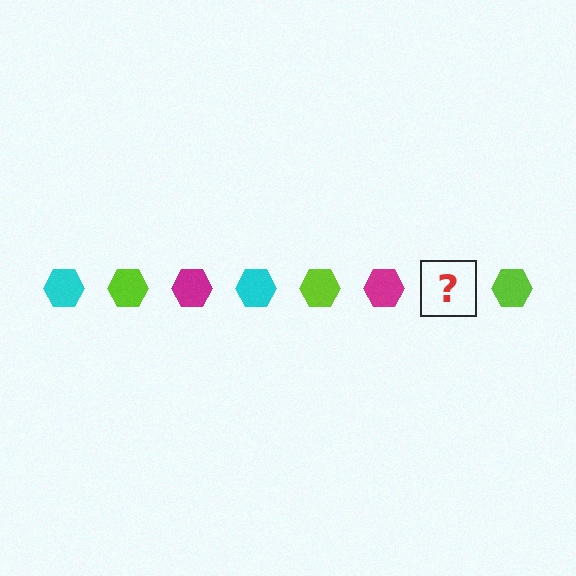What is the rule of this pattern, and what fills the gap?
The rule is that the pattern cycles through cyan, lime, magenta hexagons. The gap should be filled with a cyan hexagon.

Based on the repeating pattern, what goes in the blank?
The blank should be a cyan hexagon.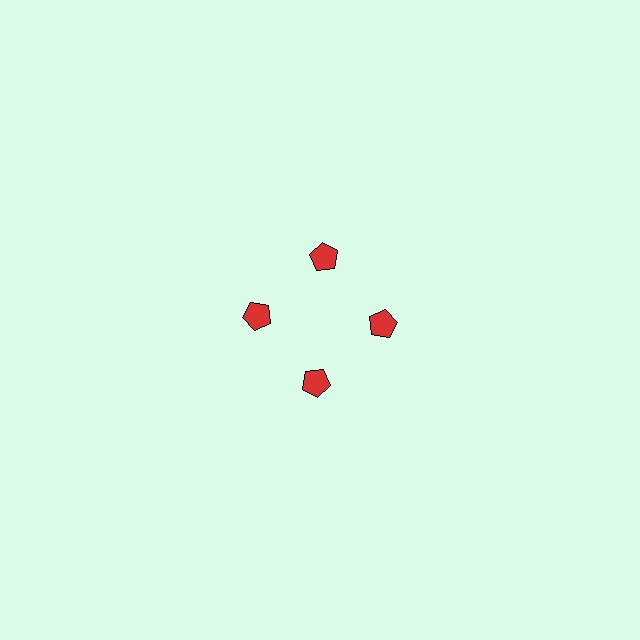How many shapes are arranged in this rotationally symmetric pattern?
There are 4 shapes, arranged in 4 groups of 1.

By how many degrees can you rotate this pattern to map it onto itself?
The pattern maps onto itself every 90 degrees of rotation.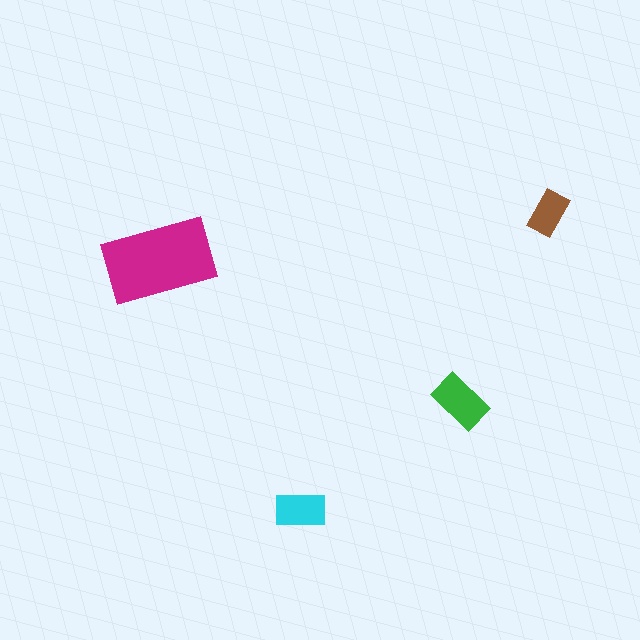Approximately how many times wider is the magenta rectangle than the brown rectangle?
About 2.5 times wider.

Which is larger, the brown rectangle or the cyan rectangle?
The cyan one.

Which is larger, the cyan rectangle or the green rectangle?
The green one.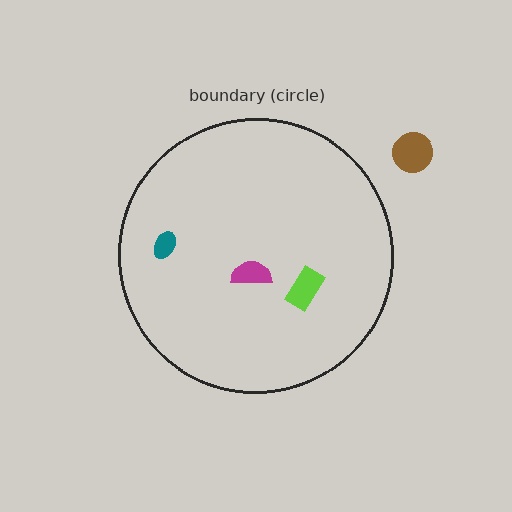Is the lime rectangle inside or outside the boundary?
Inside.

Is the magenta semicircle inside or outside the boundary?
Inside.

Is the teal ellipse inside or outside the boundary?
Inside.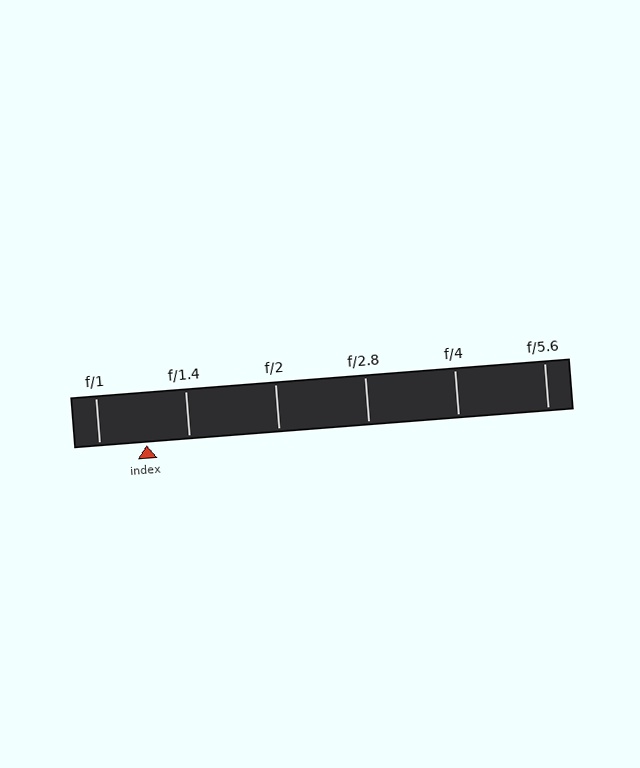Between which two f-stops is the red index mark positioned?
The index mark is between f/1 and f/1.4.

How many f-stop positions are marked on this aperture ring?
There are 6 f-stop positions marked.